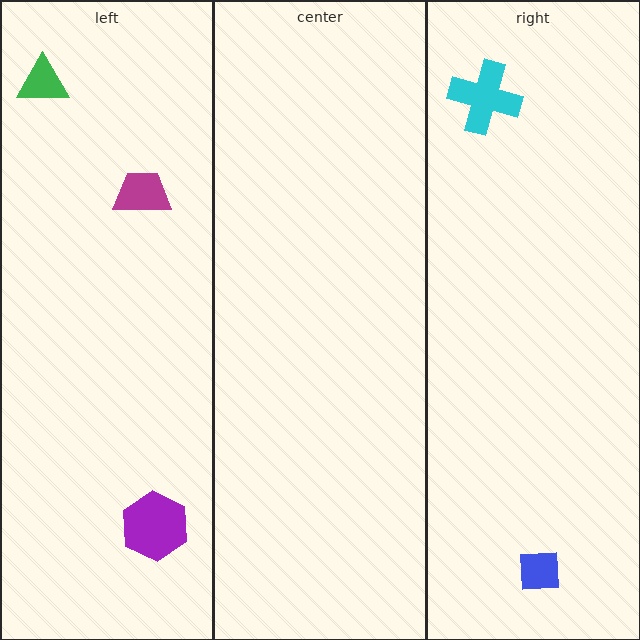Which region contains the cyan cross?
The right region.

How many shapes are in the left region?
3.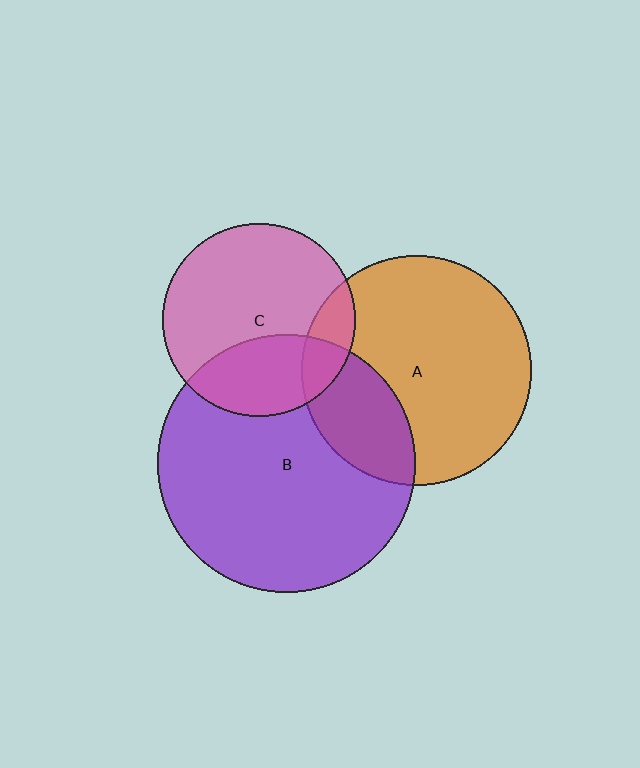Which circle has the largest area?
Circle B (purple).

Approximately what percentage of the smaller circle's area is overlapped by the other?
Approximately 30%.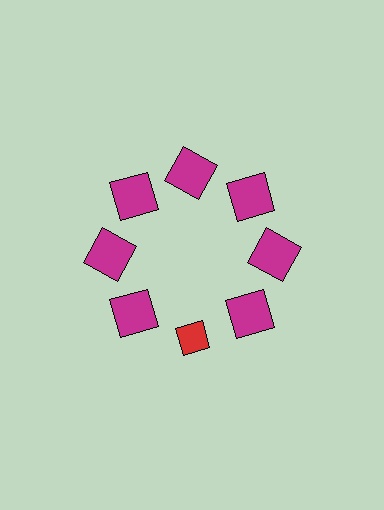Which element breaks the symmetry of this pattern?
The red diamond at roughly the 6 o'clock position breaks the symmetry. All other shapes are magenta squares.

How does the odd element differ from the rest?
It differs in both color (red instead of magenta) and shape (diamond instead of square).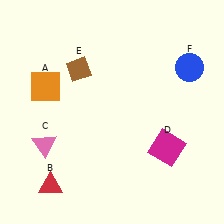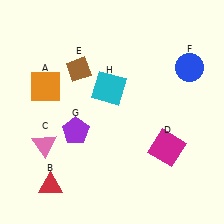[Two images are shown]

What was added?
A purple pentagon (G), a cyan square (H) were added in Image 2.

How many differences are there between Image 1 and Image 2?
There are 2 differences between the two images.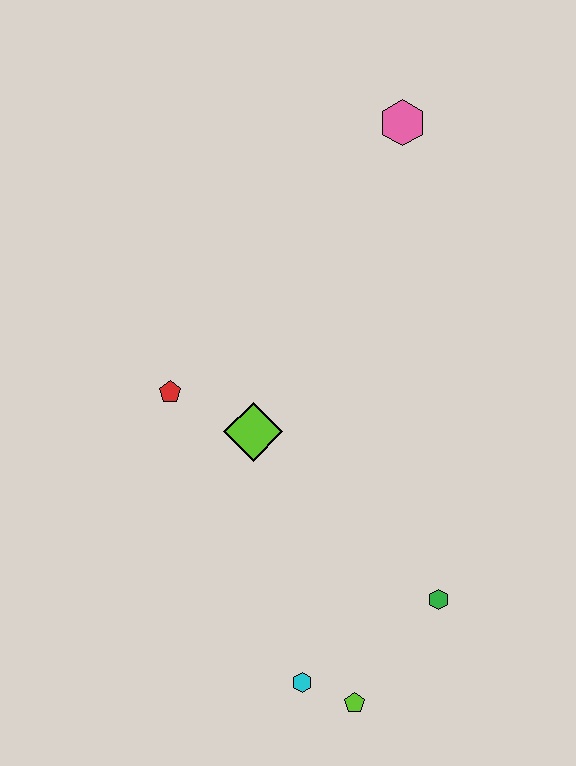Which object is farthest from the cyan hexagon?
The pink hexagon is farthest from the cyan hexagon.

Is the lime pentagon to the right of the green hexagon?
No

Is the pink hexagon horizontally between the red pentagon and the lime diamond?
No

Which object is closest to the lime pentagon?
The cyan hexagon is closest to the lime pentagon.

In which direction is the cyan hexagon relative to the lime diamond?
The cyan hexagon is below the lime diamond.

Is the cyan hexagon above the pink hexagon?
No